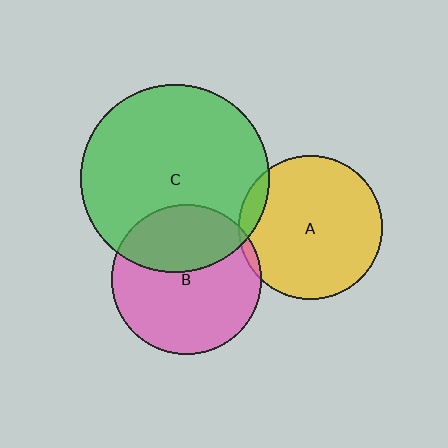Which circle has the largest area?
Circle C (green).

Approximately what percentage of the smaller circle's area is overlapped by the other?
Approximately 10%.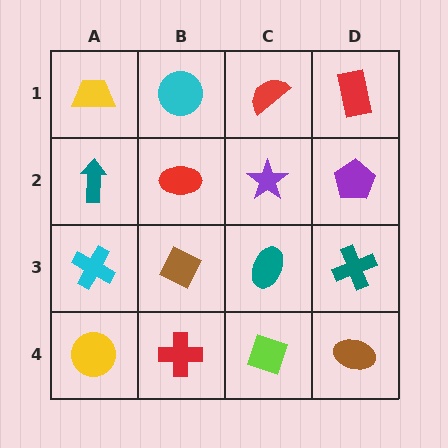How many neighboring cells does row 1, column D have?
2.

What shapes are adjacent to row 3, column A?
A teal arrow (row 2, column A), a yellow circle (row 4, column A), a brown diamond (row 3, column B).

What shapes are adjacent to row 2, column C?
A red semicircle (row 1, column C), a teal ellipse (row 3, column C), a red ellipse (row 2, column B), a purple pentagon (row 2, column D).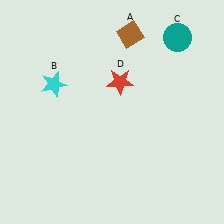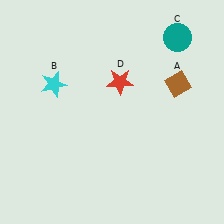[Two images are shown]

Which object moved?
The brown diamond (A) moved down.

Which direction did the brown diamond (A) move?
The brown diamond (A) moved down.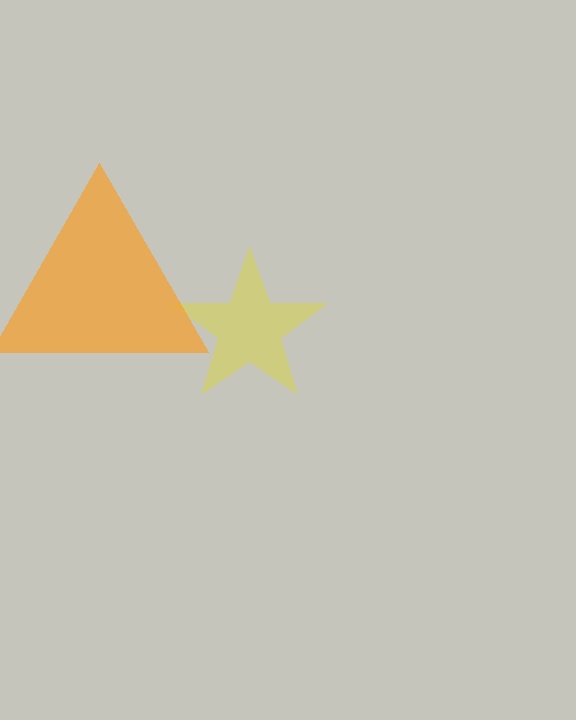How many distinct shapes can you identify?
There are 2 distinct shapes: a yellow star, an orange triangle.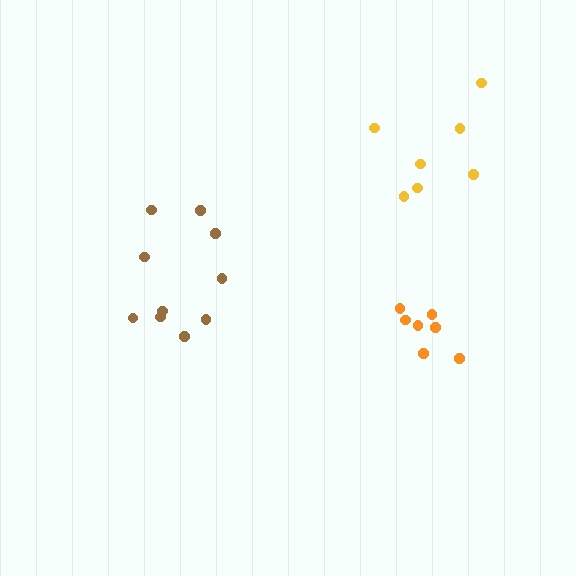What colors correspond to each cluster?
The clusters are colored: brown, orange, yellow.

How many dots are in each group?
Group 1: 10 dots, Group 2: 7 dots, Group 3: 7 dots (24 total).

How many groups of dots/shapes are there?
There are 3 groups.